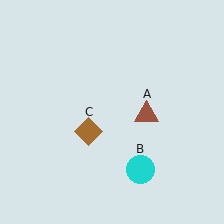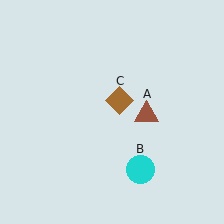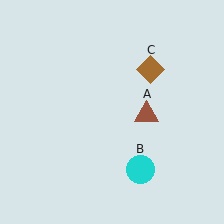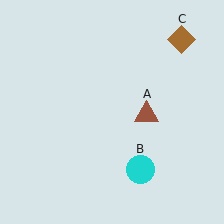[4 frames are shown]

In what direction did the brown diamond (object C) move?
The brown diamond (object C) moved up and to the right.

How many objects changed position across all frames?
1 object changed position: brown diamond (object C).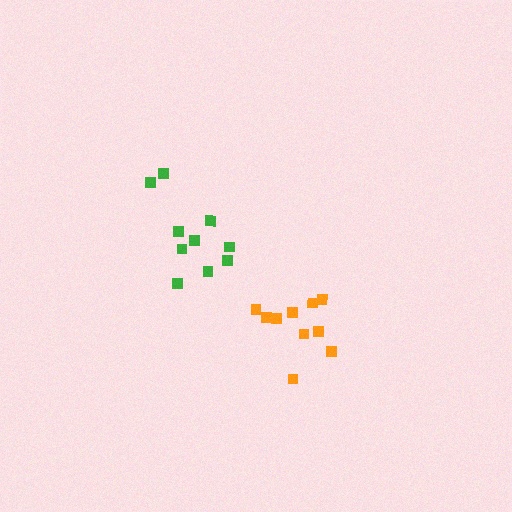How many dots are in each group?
Group 1: 10 dots, Group 2: 10 dots (20 total).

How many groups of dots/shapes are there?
There are 2 groups.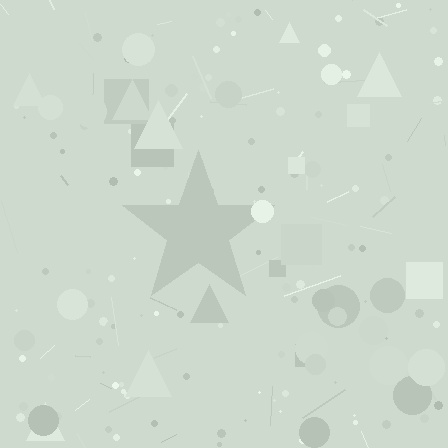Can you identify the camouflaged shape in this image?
The camouflaged shape is a star.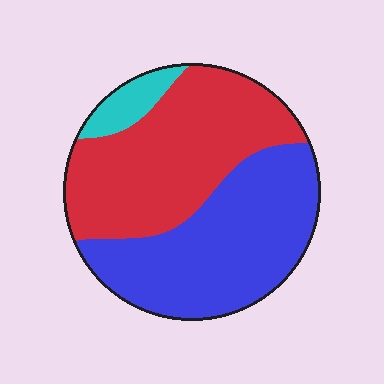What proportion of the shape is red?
Red takes up about one half (1/2) of the shape.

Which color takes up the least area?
Cyan, at roughly 5%.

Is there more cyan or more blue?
Blue.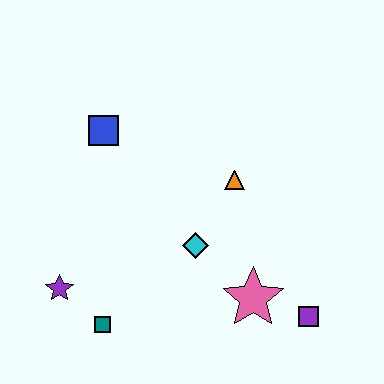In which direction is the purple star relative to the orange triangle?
The purple star is to the left of the orange triangle.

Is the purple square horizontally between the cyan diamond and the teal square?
No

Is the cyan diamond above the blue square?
No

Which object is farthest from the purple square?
The blue square is farthest from the purple square.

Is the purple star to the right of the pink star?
No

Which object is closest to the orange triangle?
The cyan diamond is closest to the orange triangle.